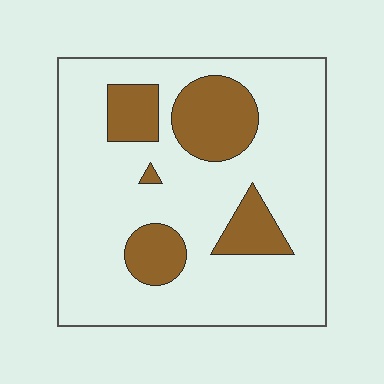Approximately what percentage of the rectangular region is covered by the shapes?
Approximately 20%.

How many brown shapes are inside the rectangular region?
5.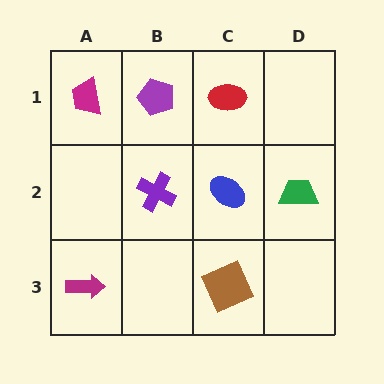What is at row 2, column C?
A blue ellipse.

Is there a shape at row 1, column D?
No, that cell is empty.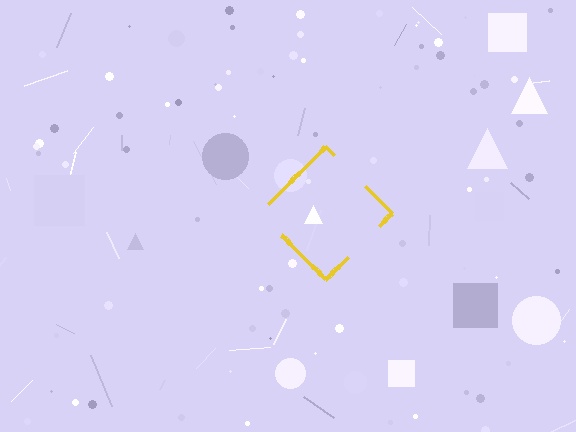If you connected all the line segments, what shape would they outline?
They would outline a diamond.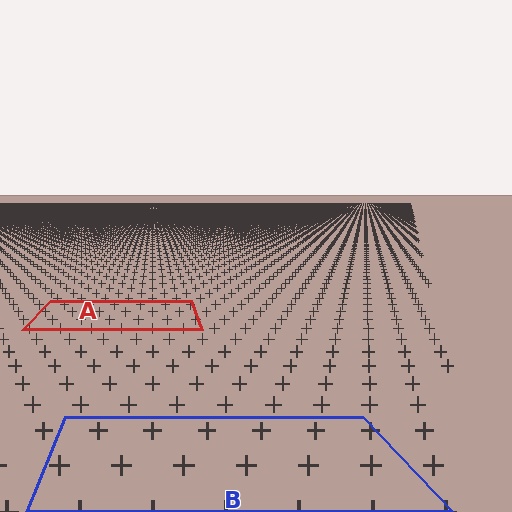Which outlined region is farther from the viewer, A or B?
Region A is farther from the viewer — the texture elements inside it appear smaller and more densely packed.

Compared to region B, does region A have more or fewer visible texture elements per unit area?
Region A has more texture elements per unit area — they are packed more densely because it is farther away.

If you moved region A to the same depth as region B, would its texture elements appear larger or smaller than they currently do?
They would appear larger. At a closer depth, the same texture elements are projected at a bigger on-screen size.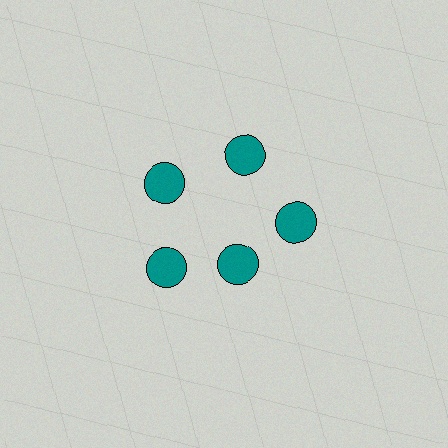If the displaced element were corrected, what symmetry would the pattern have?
It would have 5-fold rotational symmetry — the pattern would map onto itself every 72 degrees.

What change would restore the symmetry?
The symmetry would be restored by moving it outward, back onto the ring so that all 5 circles sit at equal angles and equal distance from the center.